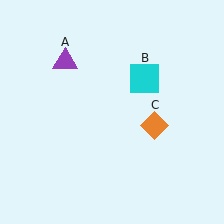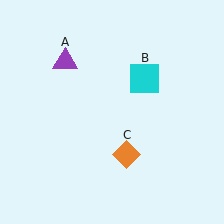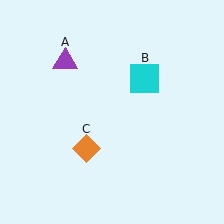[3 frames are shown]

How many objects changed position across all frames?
1 object changed position: orange diamond (object C).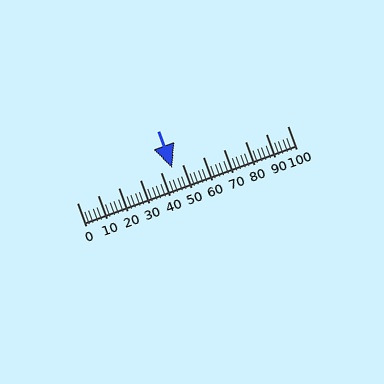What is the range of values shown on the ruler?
The ruler shows values from 0 to 100.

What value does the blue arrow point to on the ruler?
The blue arrow points to approximately 45.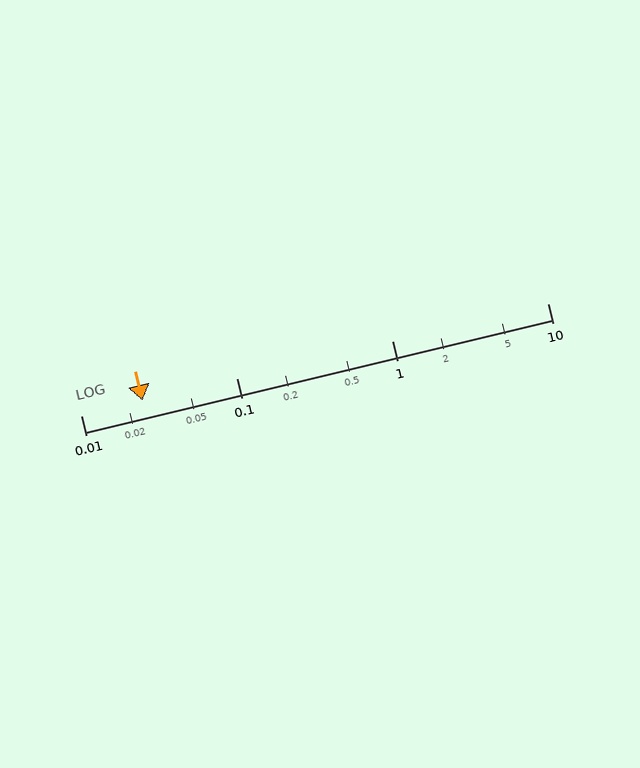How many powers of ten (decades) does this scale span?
The scale spans 3 decades, from 0.01 to 10.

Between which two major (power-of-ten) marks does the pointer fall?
The pointer is between 0.01 and 0.1.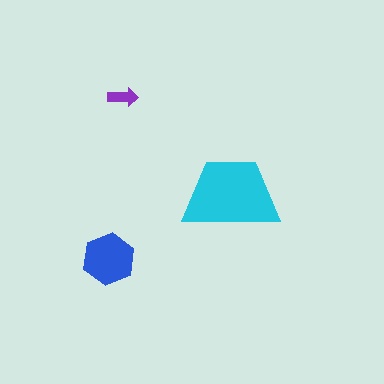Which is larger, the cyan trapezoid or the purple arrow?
The cyan trapezoid.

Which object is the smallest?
The purple arrow.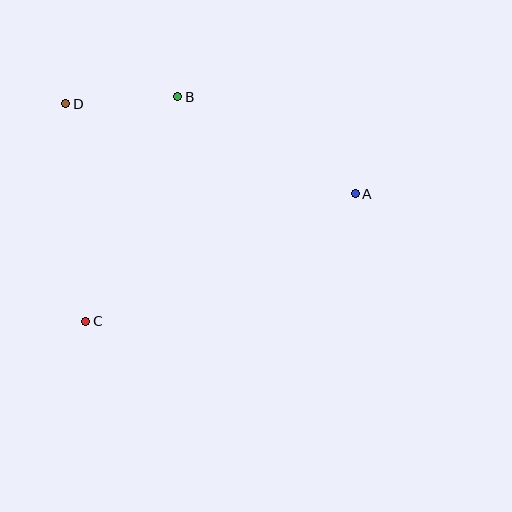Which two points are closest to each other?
Points B and D are closest to each other.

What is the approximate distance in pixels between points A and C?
The distance between A and C is approximately 298 pixels.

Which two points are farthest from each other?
Points A and D are farthest from each other.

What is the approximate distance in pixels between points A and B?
The distance between A and B is approximately 202 pixels.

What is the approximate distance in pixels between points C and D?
The distance between C and D is approximately 219 pixels.